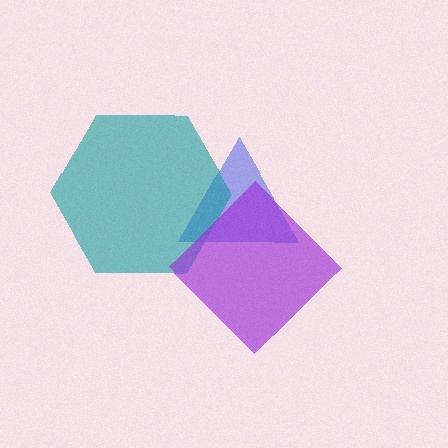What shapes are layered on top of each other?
The layered shapes are: a blue triangle, a teal hexagon, a purple diamond.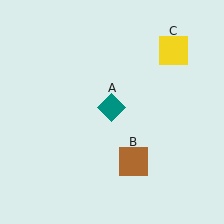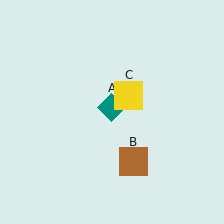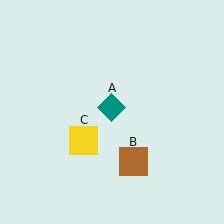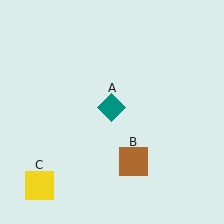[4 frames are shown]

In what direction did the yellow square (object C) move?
The yellow square (object C) moved down and to the left.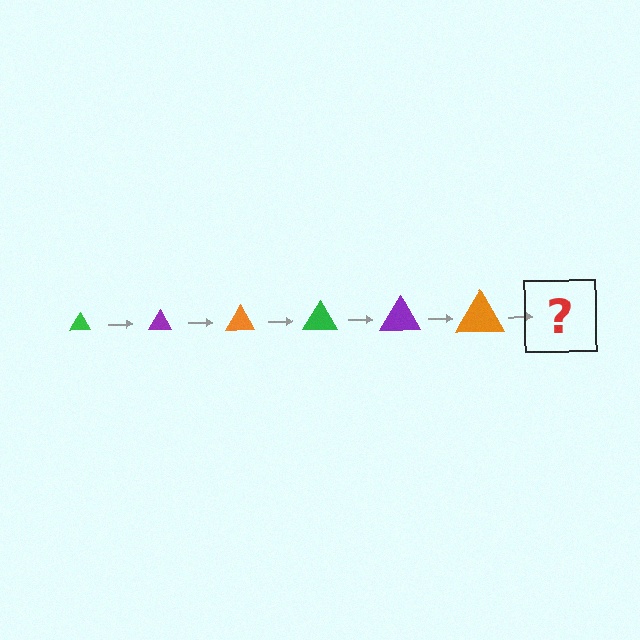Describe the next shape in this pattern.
It should be a green triangle, larger than the previous one.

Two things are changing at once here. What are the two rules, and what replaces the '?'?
The two rules are that the triangle grows larger each step and the color cycles through green, purple, and orange. The '?' should be a green triangle, larger than the previous one.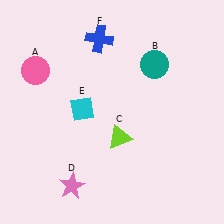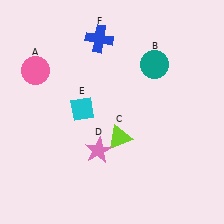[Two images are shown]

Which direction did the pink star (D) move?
The pink star (D) moved up.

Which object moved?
The pink star (D) moved up.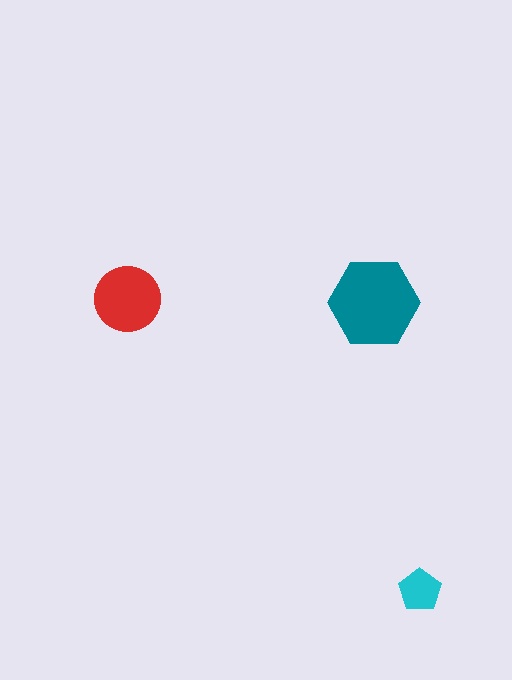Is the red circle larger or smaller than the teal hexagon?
Smaller.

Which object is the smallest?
The cyan pentagon.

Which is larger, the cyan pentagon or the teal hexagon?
The teal hexagon.